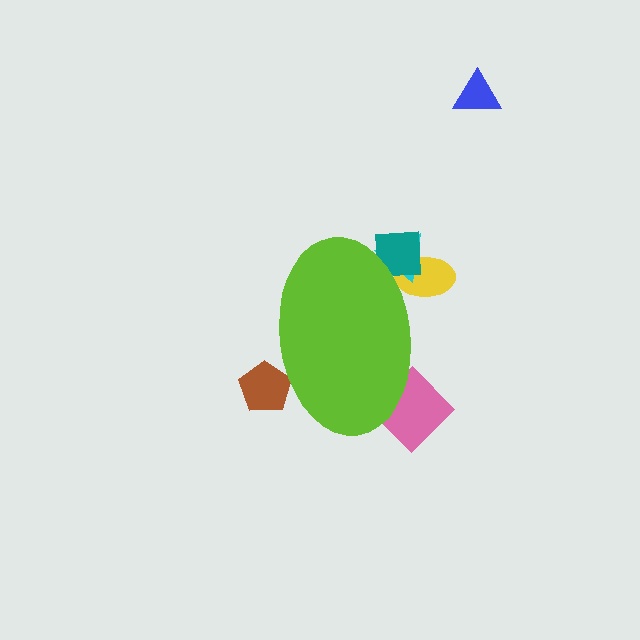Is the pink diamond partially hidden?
Yes, the pink diamond is partially hidden behind the lime ellipse.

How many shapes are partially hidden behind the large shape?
5 shapes are partially hidden.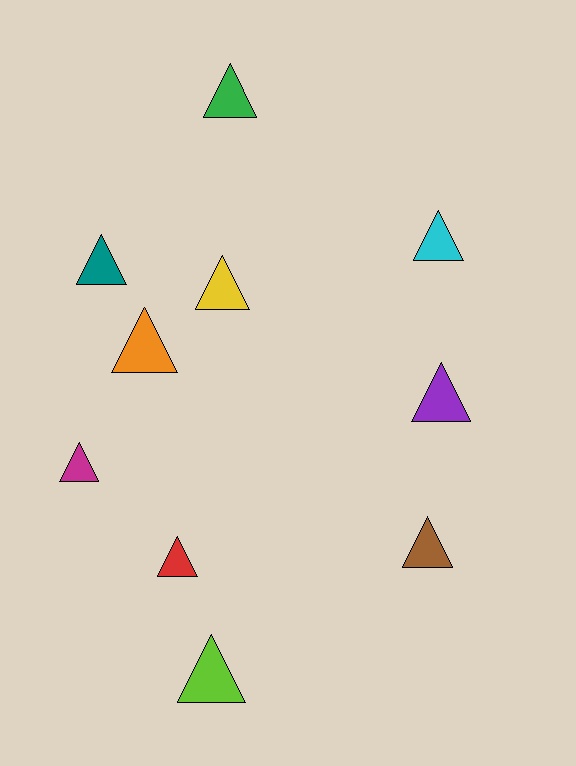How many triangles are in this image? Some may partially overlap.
There are 10 triangles.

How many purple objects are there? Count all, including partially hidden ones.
There is 1 purple object.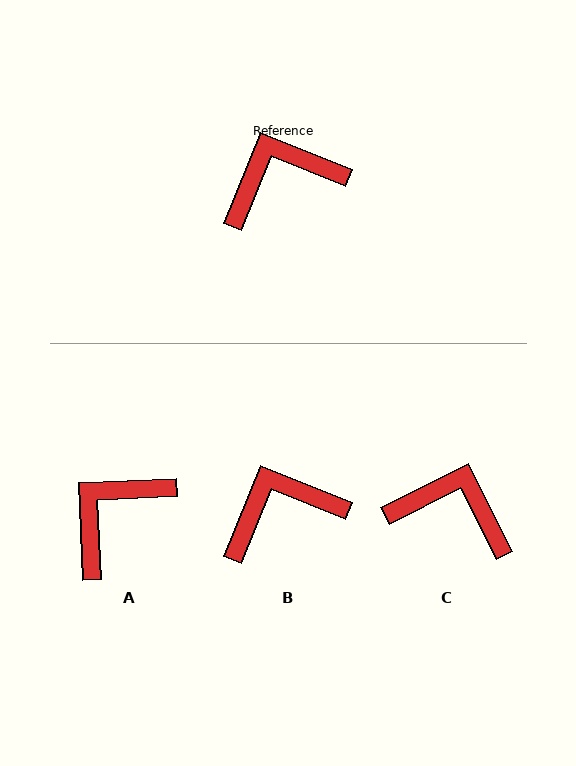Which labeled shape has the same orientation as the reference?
B.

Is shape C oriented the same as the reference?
No, it is off by about 41 degrees.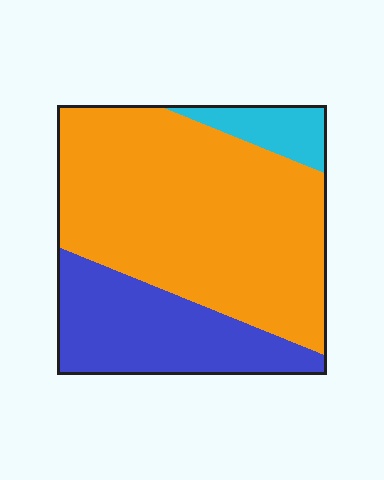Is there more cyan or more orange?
Orange.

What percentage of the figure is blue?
Blue covers 27% of the figure.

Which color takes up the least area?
Cyan, at roughly 10%.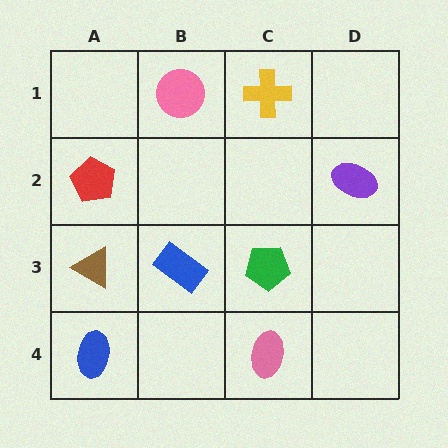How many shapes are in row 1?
2 shapes.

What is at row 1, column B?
A pink circle.